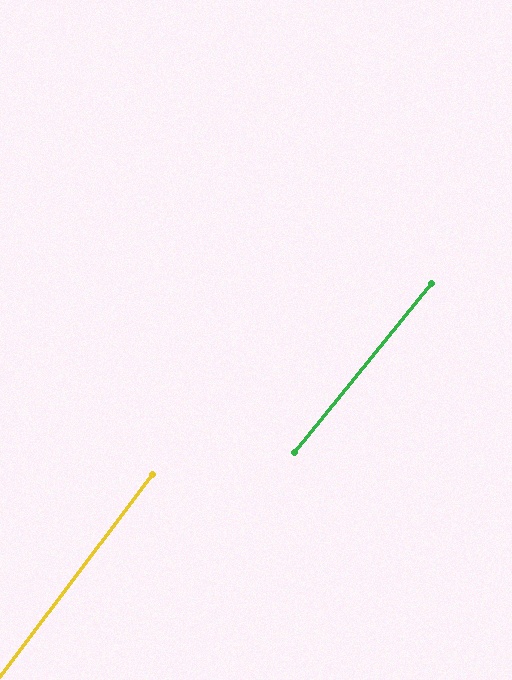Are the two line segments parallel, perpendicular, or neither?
Parallel — their directions differ by only 1.9°.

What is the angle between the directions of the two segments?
Approximately 2 degrees.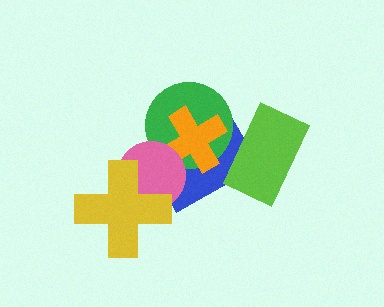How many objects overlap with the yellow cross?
1 object overlaps with the yellow cross.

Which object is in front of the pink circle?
The yellow cross is in front of the pink circle.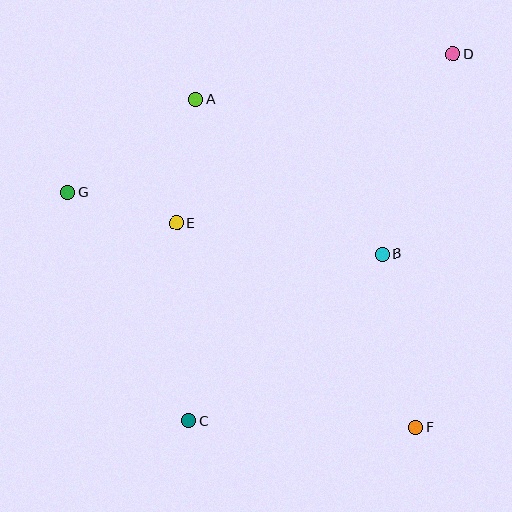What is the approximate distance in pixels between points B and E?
The distance between B and E is approximately 208 pixels.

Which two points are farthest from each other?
Points C and D are farthest from each other.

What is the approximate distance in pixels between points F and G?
The distance between F and G is approximately 420 pixels.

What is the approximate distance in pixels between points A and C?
The distance between A and C is approximately 322 pixels.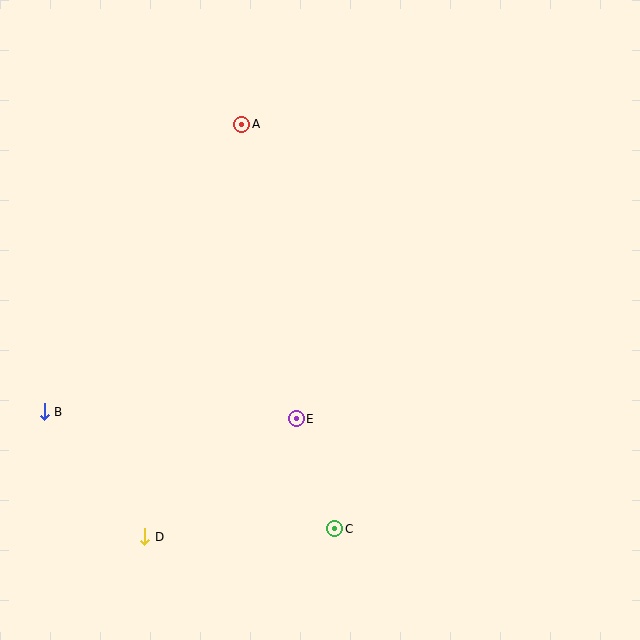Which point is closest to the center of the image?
Point E at (296, 419) is closest to the center.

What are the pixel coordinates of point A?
Point A is at (242, 124).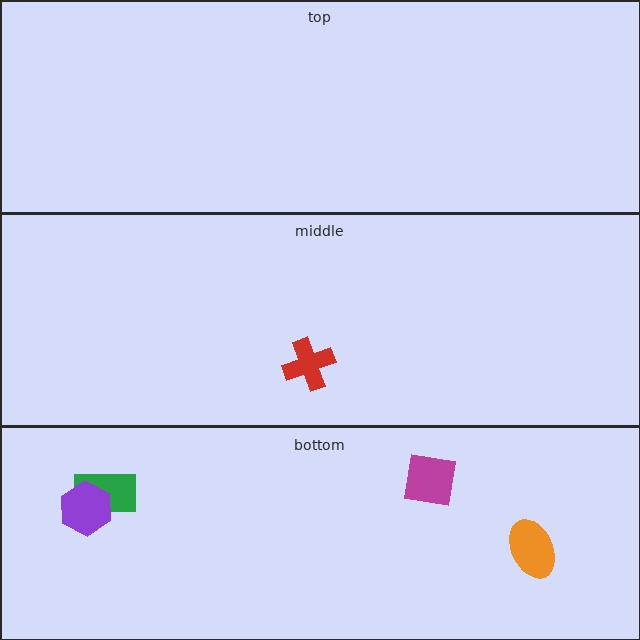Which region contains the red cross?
The middle region.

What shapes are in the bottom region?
The magenta square, the green rectangle, the orange ellipse, the purple hexagon.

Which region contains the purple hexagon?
The bottom region.